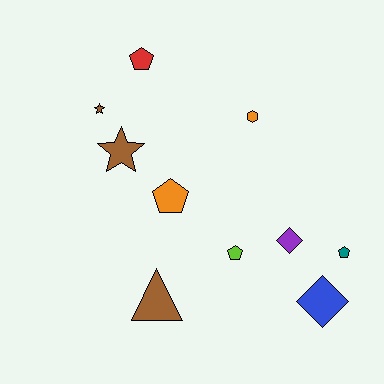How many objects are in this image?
There are 10 objects.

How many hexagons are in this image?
There is 1 hexagon.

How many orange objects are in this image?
There are 2 orange objects.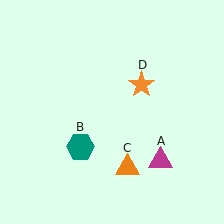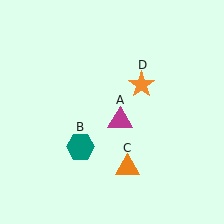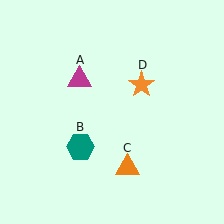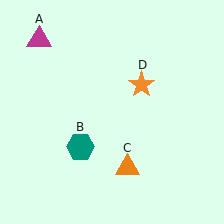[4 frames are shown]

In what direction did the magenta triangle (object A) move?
The magenta triangle (object A) moved up and to the left.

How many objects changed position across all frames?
1 object changed position: magenta triangle (object A).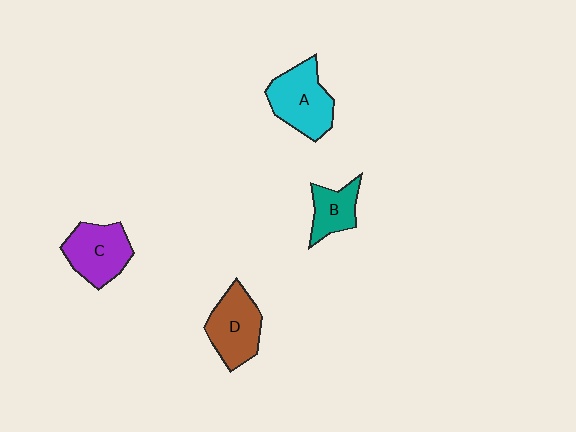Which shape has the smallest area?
Shape B (teal).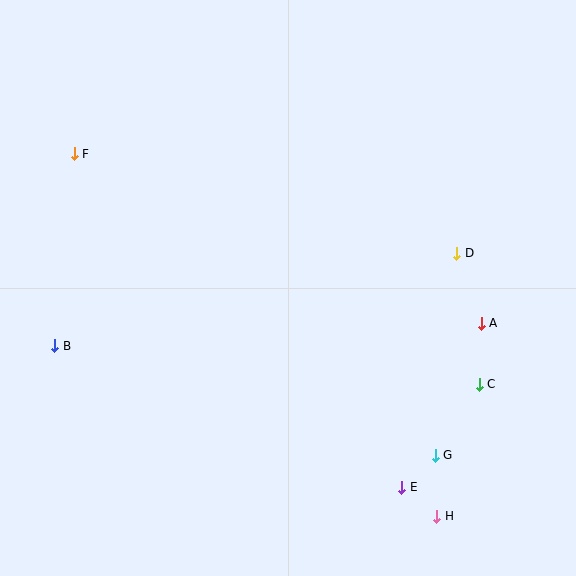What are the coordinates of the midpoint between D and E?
The midpoint between D and E is at (429, 370).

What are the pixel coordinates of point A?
Point A is at (481, 323).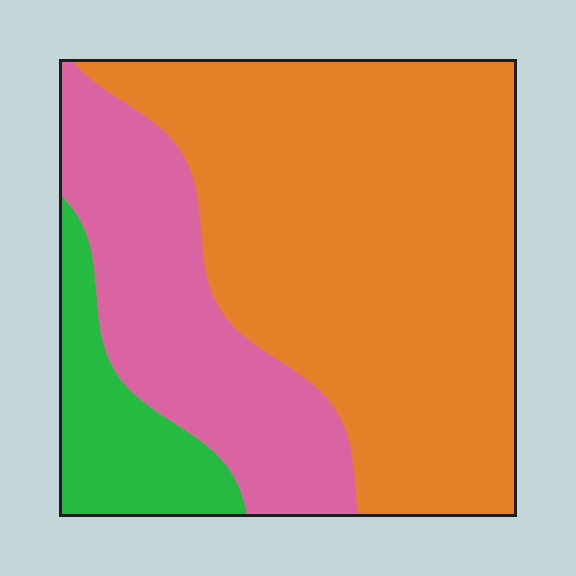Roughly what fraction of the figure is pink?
Pink covers roughly 25% of the figure.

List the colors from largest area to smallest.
From largest to smallest: orange, pink, green.